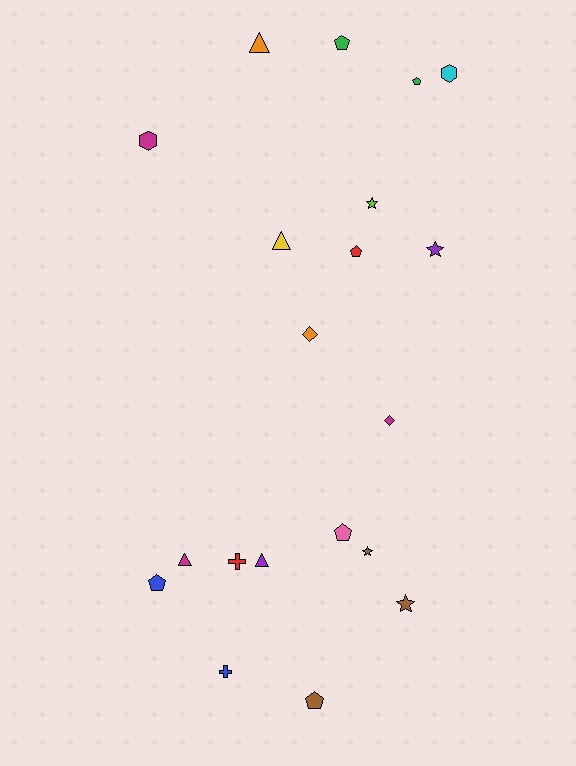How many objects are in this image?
There are 20 objects.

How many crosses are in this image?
There are 2 crosses.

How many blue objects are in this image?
There are 2 blue objects.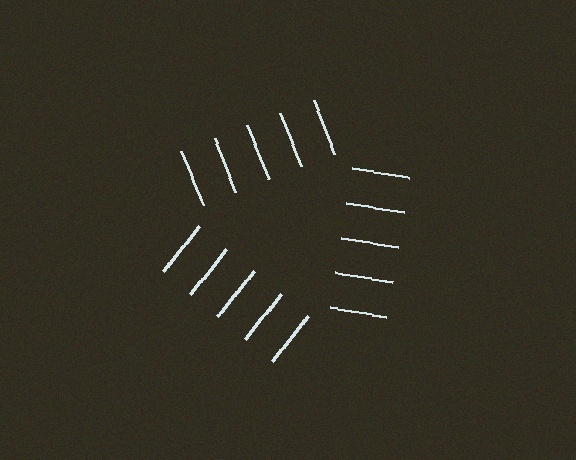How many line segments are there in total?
15 — 5 along each of the 3 edges.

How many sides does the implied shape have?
3 sides — the line-ends trace a triangle.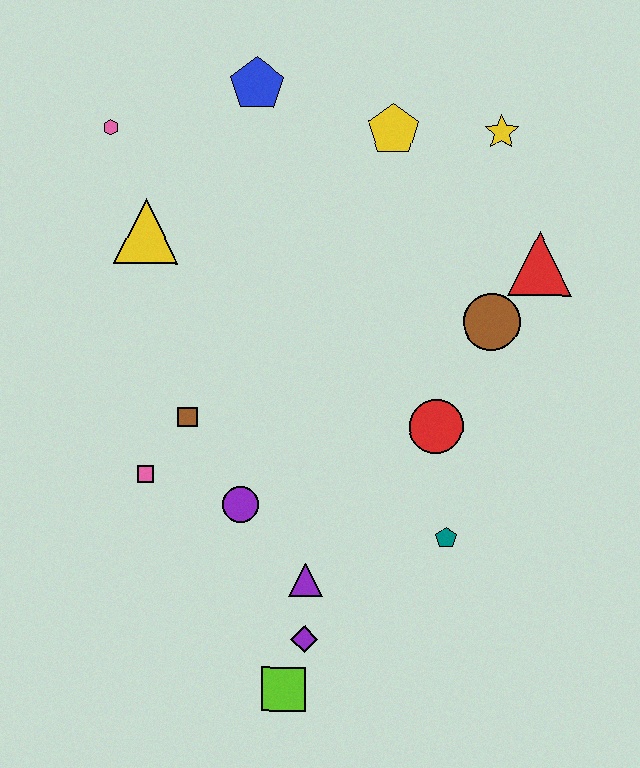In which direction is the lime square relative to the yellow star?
The lime square is below the yellow star.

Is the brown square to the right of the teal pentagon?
No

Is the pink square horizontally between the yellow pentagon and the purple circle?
No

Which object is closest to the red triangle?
The brown circle is closest to the red triangle.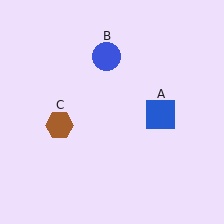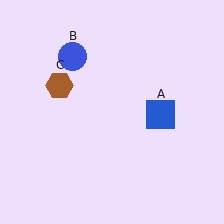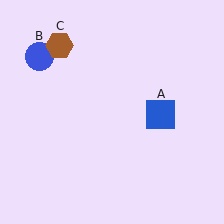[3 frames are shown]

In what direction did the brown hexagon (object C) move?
The brown hexagon (object C) moved up.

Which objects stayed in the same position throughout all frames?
Blue square (object A) remained stationary.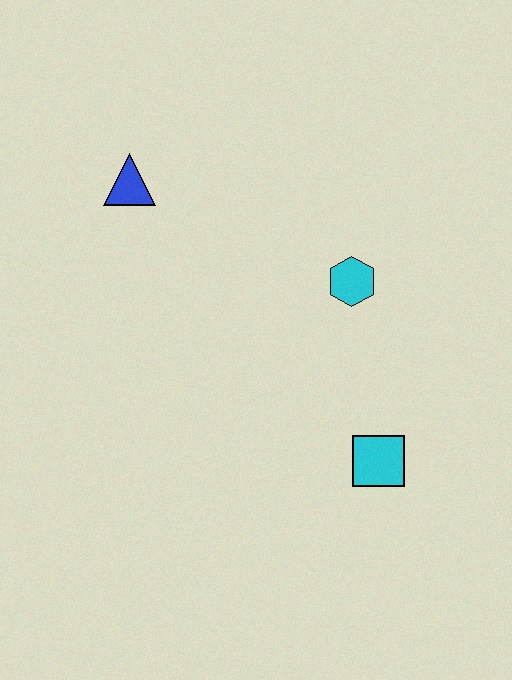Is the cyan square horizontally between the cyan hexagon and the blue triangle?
No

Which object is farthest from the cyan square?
The blue triangle is farthest from the cyan square.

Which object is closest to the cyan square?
The cyan hexagon is closest to the cyan square.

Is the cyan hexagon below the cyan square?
No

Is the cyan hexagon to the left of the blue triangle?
No